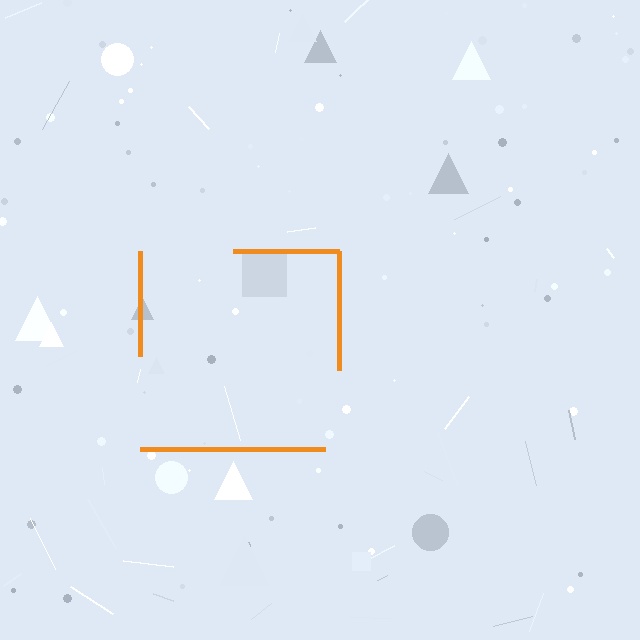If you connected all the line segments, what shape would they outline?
They would outline a square.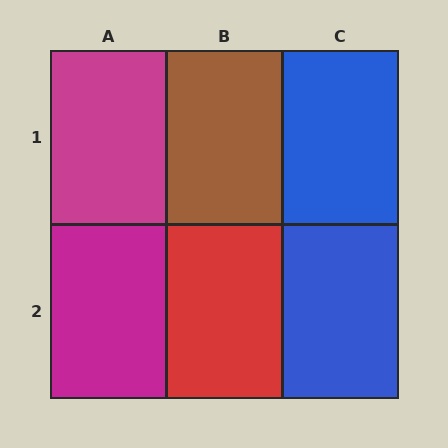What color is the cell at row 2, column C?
Blue.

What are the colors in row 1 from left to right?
Magenta, brown, blue.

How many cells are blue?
2 cells are blue.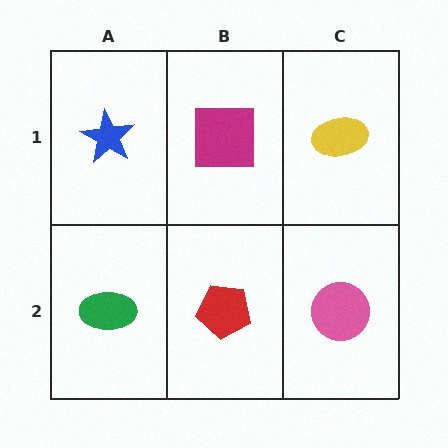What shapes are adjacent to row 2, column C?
A yellow ellipse (row 1, column C), a red pentagon (row 2, column B).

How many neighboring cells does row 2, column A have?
2.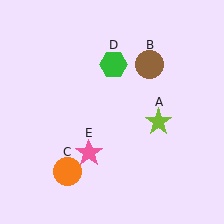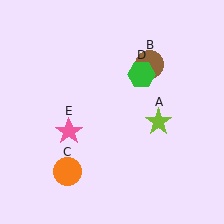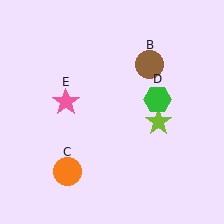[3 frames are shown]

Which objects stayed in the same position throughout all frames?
Lime star (object A) and brown circle (object B) and orange circle (object C) remained stationary.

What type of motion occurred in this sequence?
The green hexagon (object D), pink star (object E) rotated clockwise around the center of the scene.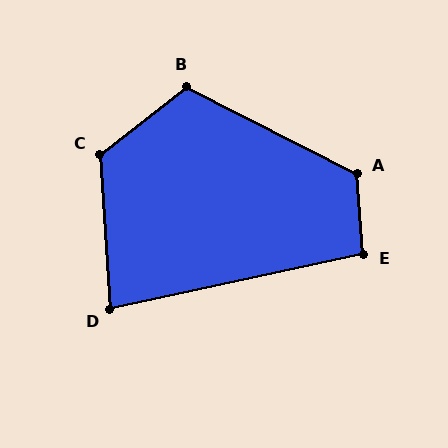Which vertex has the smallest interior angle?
D, at approximately 82 degrees.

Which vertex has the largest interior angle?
C, at approximately 124 degrees.